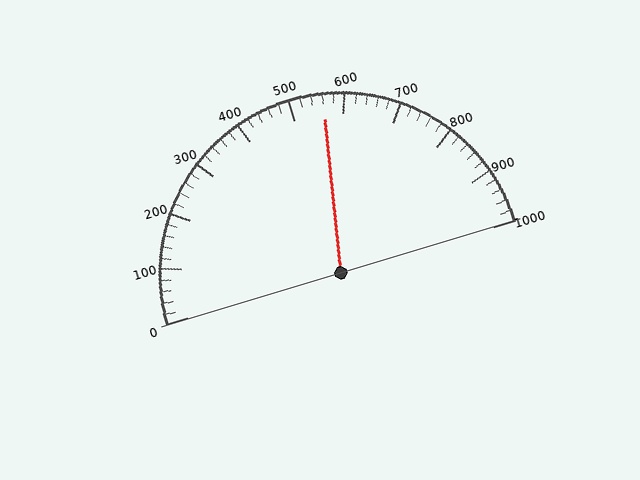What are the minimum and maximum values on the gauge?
The gauge ranges from 0 to 1000.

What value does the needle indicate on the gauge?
The needle indicates approximately 560.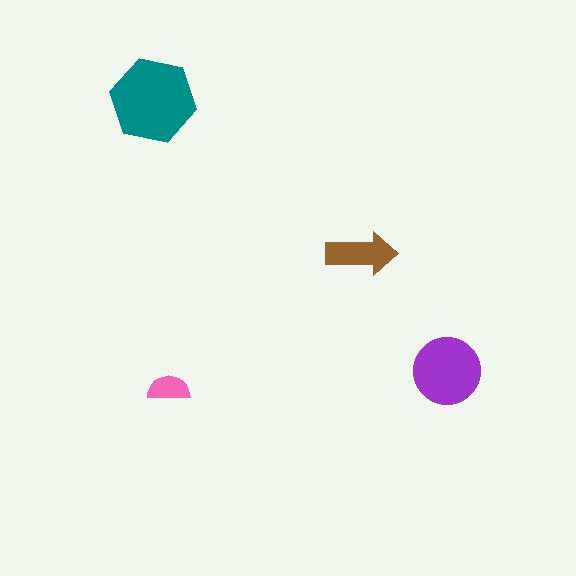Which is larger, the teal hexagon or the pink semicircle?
The teal hexagon.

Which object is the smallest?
The pink semicircle.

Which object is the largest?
The teal hexagon.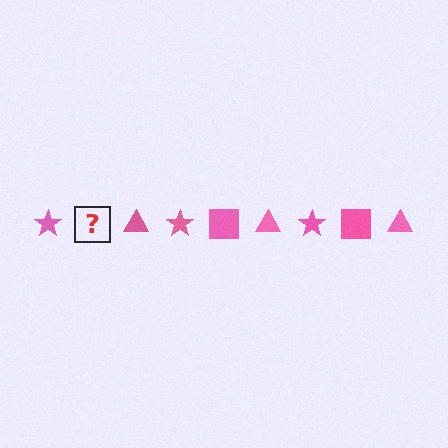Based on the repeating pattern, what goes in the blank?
The blank should be a pink square.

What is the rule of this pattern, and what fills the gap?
The rule is that the pattern cycles through star, square, triangle shapes in pink. The gap should be filled with a pink square.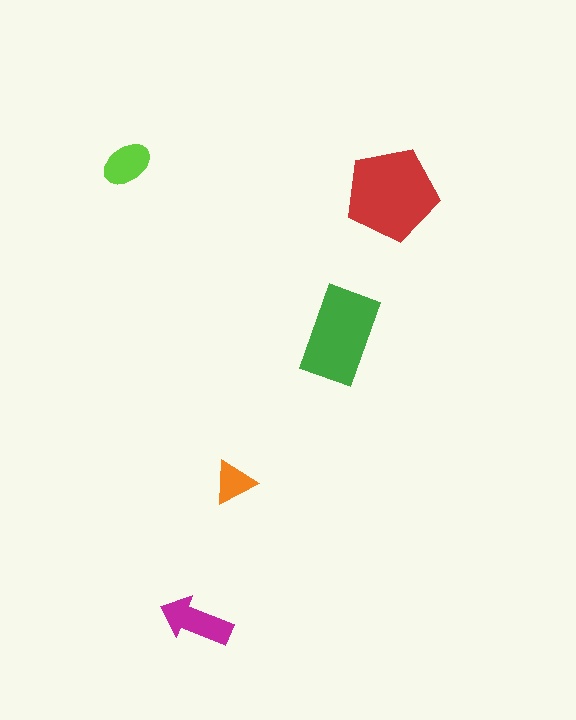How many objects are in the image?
There are 5 objects in the image.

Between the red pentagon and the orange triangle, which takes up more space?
The red pentagon.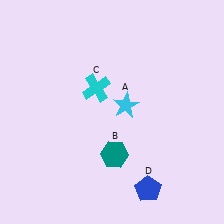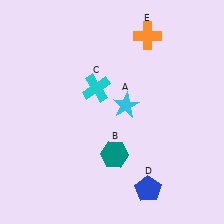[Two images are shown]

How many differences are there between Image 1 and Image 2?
There is 1 difference between the two images.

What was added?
An orange cross (E) was added in Image 2.